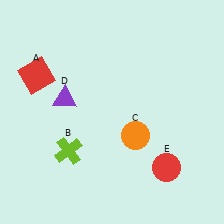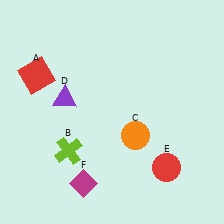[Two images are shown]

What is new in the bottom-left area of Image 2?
A magenta diamond (F) was added in the bottom-left area of Image 2.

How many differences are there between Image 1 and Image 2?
There is 1 difference between the two images.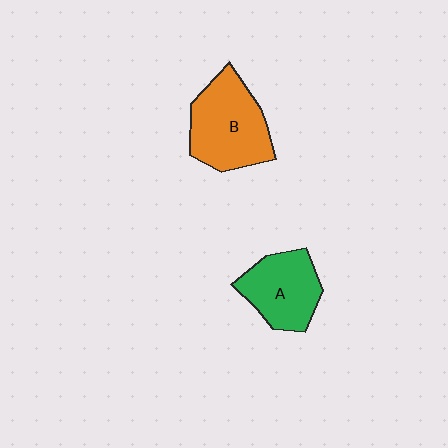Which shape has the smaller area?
Shape A (green).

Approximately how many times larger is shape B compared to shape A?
Approximately 1.3 times.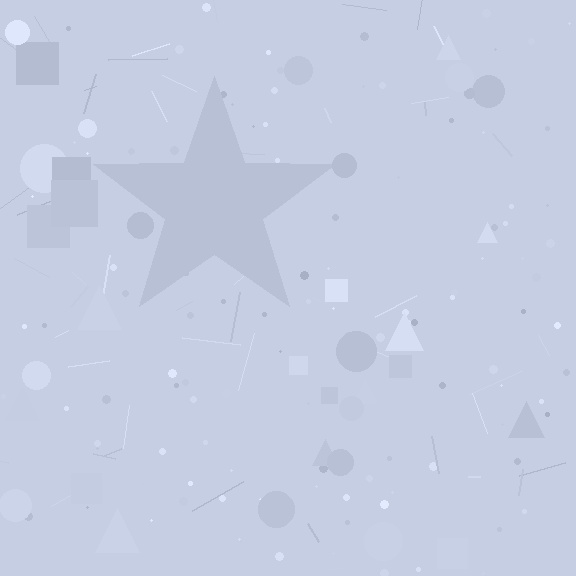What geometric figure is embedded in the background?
A star is embedded in the background.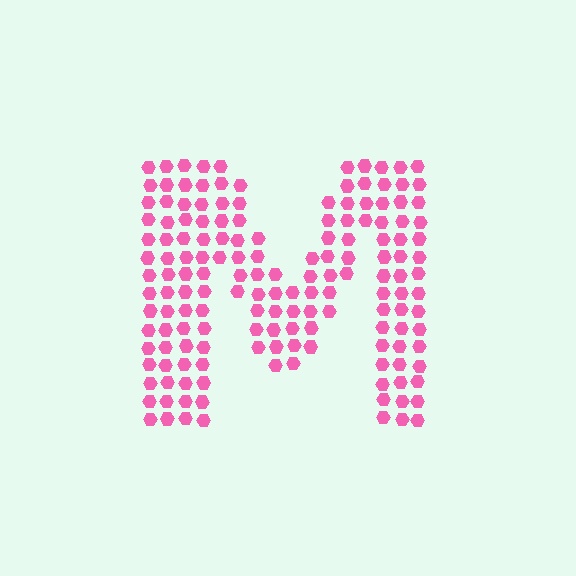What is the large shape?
The large shape is the letter M.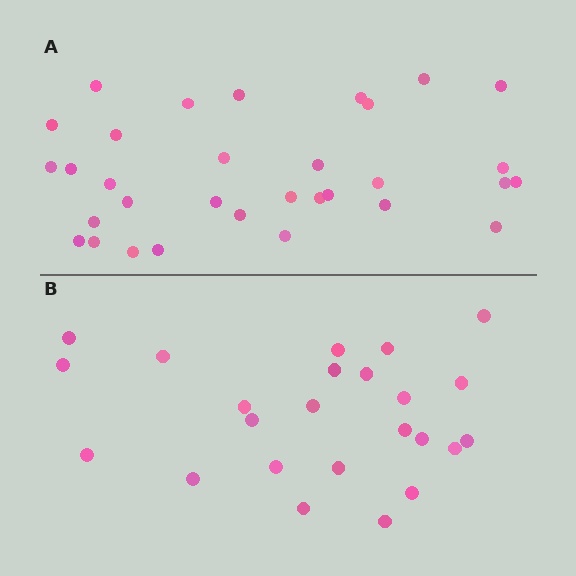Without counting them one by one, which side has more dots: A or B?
Region A (the top region) has more dots.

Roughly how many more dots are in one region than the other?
Region A has roughly 8 or so more dots than region B.